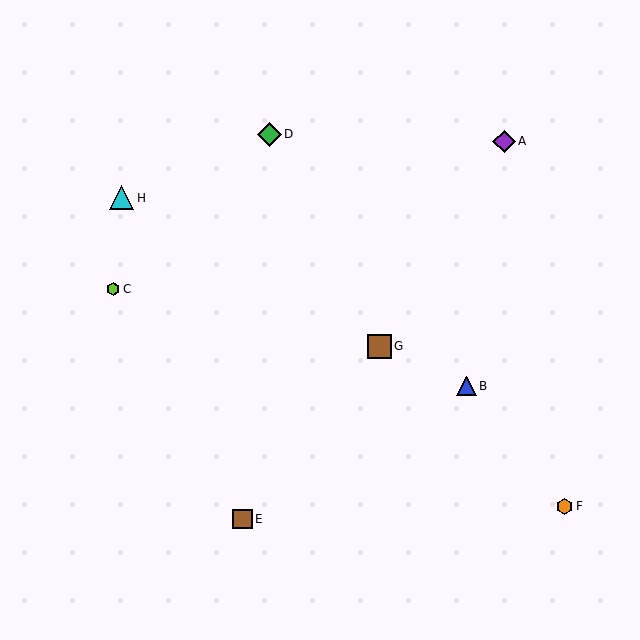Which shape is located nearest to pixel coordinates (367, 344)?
The brown square (labeled G) at (379, 346) is nearest to that location.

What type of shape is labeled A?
Shape A is a purple diamond.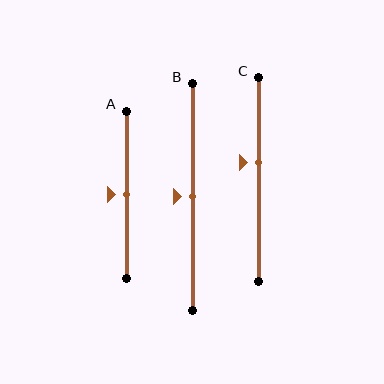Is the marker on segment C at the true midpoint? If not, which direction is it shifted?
No, the marker on segment C is shifted upward by about 8% of the segment length.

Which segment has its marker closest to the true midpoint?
Segment A has its marker closest to the true midpoint.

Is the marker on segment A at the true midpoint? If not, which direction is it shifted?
Yes, the marker on segment A is at the true midpoint.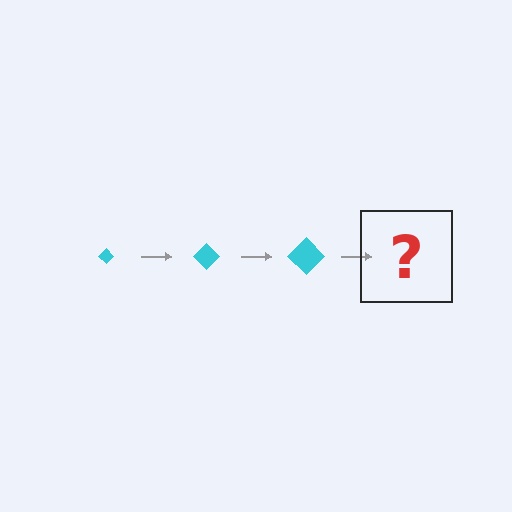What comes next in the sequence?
The next element should be a cyan diamond, larger than the previous one.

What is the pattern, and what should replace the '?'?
The pattern is that the diamond gets progressively larger each step. The '?' should be a cyan diamond, larger than the previous one.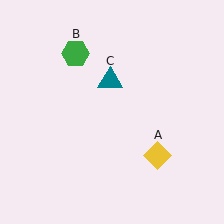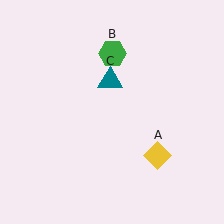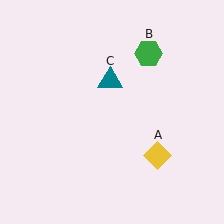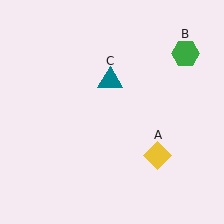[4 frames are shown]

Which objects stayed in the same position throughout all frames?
Yellow diamond (object A) and teal triangle (object C) remained stationary.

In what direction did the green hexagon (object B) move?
The green hexagon (object B) moved right.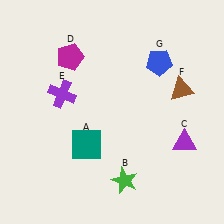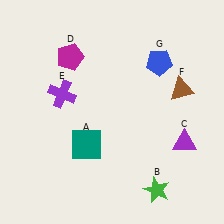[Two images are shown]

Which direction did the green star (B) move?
The green star (B) moved right.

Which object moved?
The green star (B) moved right.